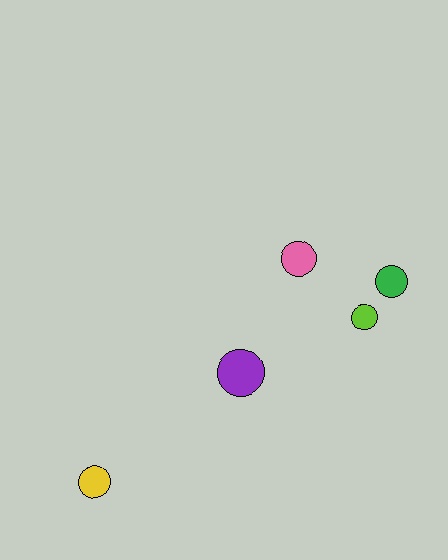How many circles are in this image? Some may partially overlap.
There are 5 circles.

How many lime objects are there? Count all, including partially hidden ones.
There is 1 lime object.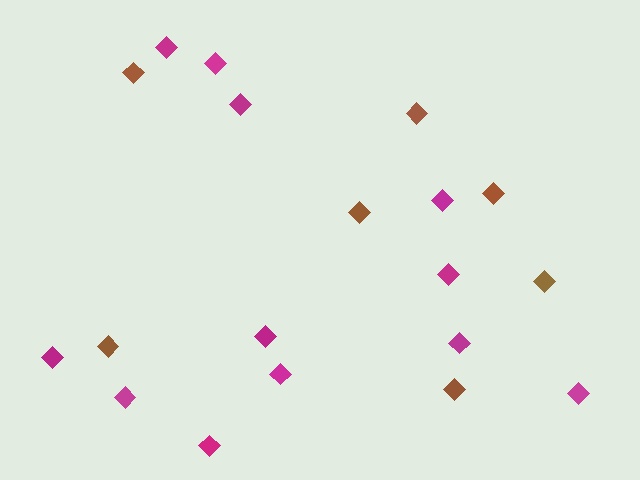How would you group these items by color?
There are 2 groups: one group of magenta diamonds (12) and one group of brown diamonds (7).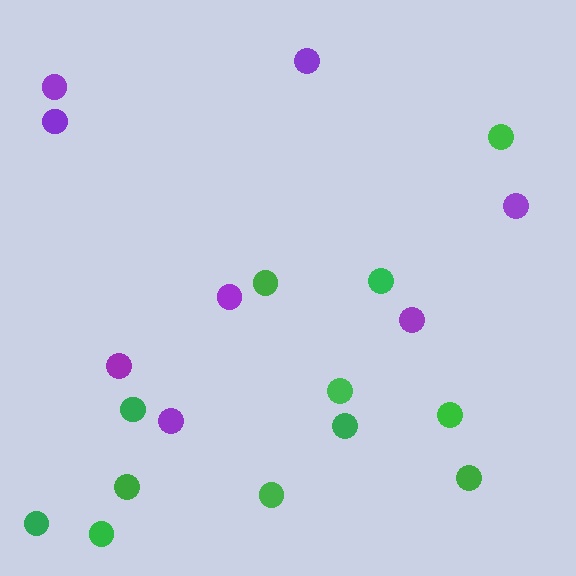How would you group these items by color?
There are 2 groups: one group of green circles (12) and one group of purple circles (8).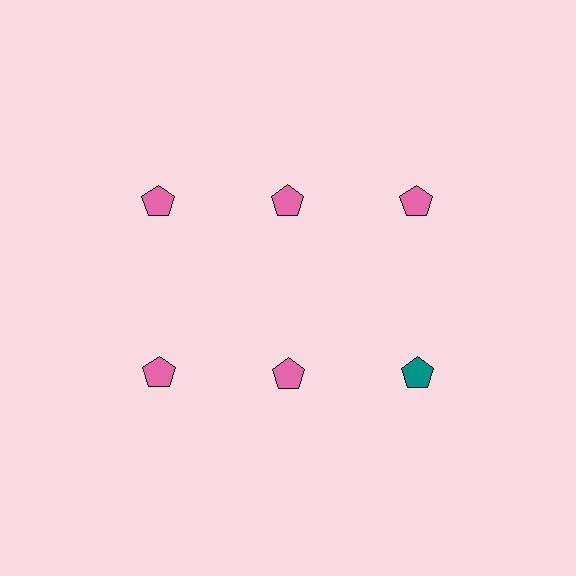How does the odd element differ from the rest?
It has a different color: teal instead of pink.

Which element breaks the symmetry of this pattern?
The teal pentagon in the second row, center column breaks the symmetry. All other shapes are pink pentagons.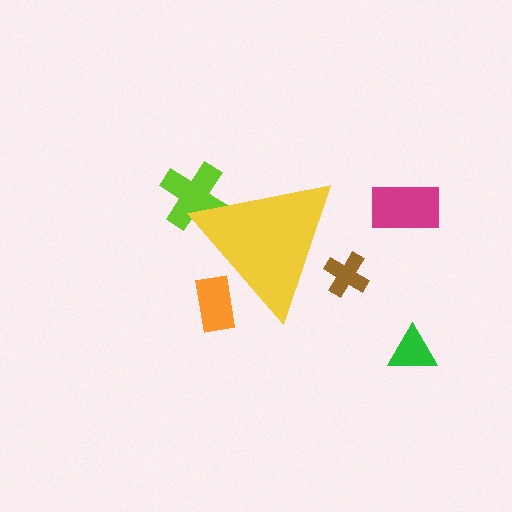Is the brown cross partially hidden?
Yes, the brown cross is partially hidden behind the yellow triangle.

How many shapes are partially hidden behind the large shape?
3 shapes are partially hidden.